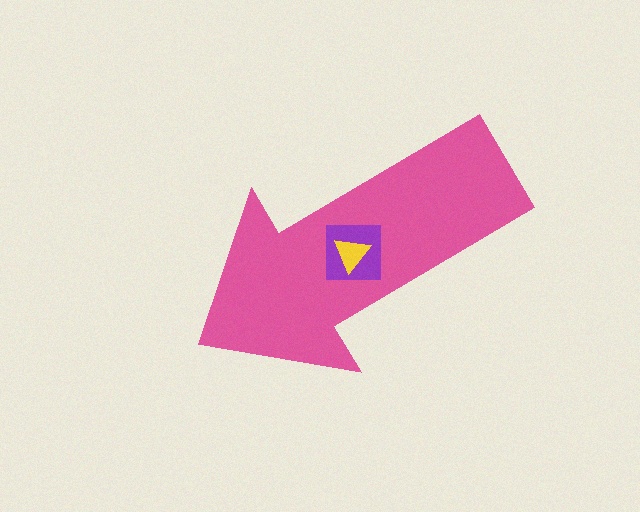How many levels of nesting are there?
3.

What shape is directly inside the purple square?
The yellow triangle.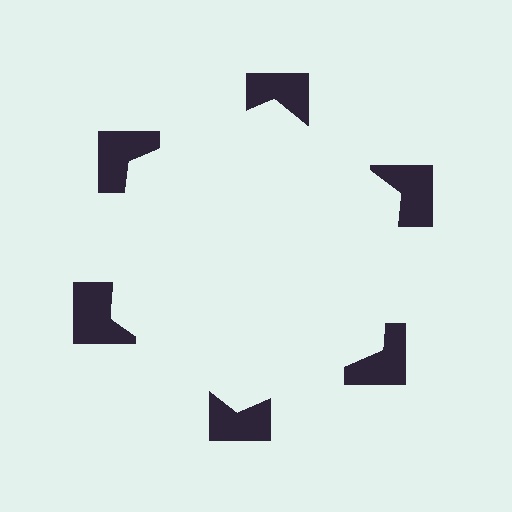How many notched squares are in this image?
There are 6 — one at each vertex of the illusory hexagon.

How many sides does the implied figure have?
6 sides.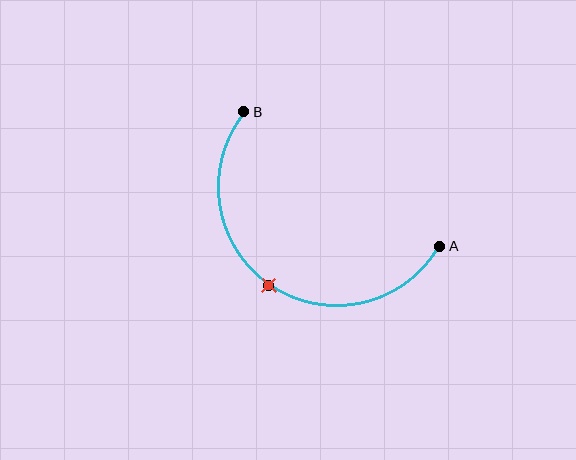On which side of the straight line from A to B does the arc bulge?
The arc bulges below and to the left of the straight line connecting A and B.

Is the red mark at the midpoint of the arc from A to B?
Yes. The red mark lies on the arc at equal arc-length from both A and B — it is the arc midpoint.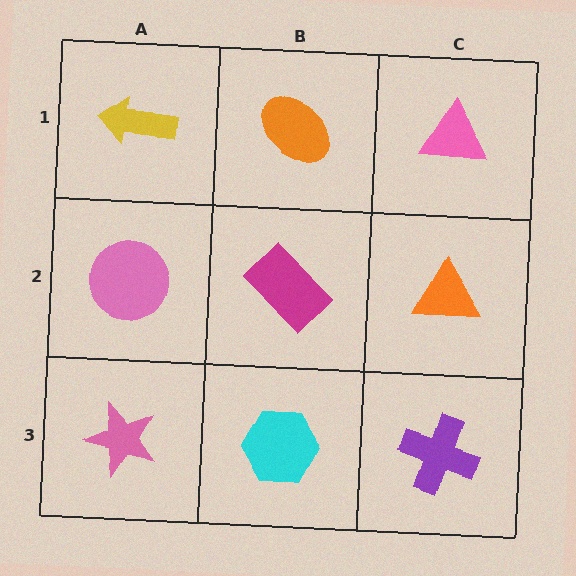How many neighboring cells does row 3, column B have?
3.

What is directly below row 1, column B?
A magenta rectangle.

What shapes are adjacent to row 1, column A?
A pink circle (row 2, column A), an orange ellipse (row 1, column B).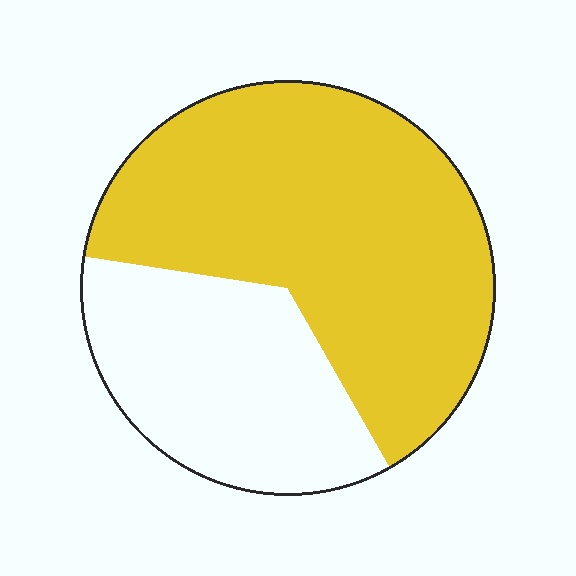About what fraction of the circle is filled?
About five eighths (5/8).